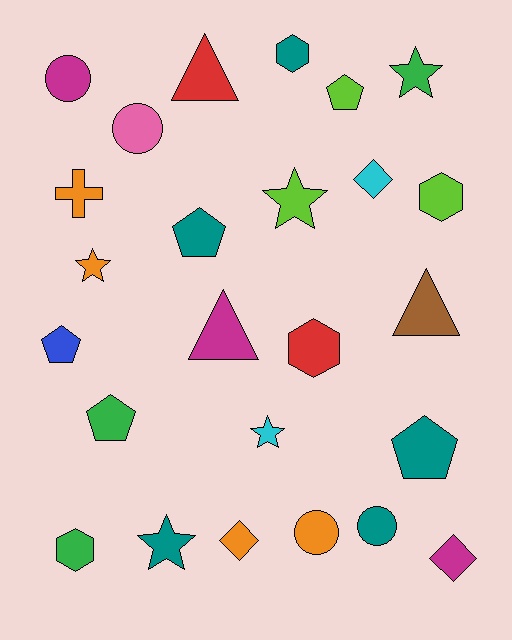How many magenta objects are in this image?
There are 3 magenta objects.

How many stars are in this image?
There are 5 stars.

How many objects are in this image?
There are 25 objects.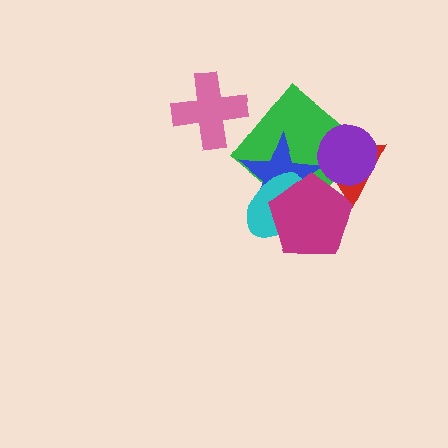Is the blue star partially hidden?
Yes, it is partially covered by another shape.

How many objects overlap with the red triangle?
4 objects overlap with the red triangle.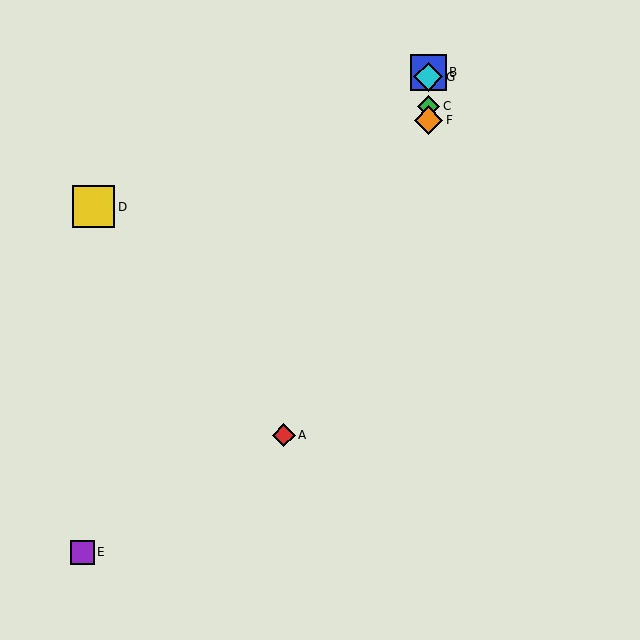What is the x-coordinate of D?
Object D is at x≈94.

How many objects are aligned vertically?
4 objects (B, C, F, G) are aligned vertically.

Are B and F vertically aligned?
Yes, both are at x≈428.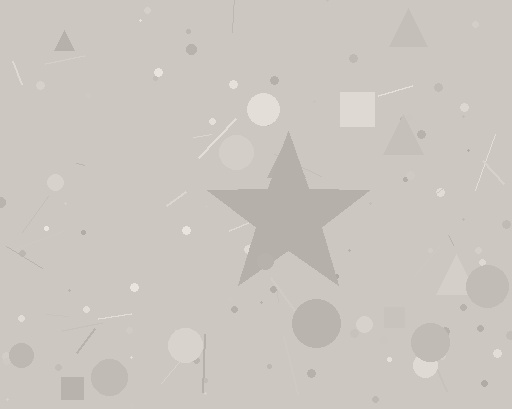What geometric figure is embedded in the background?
A star is embedded in the background.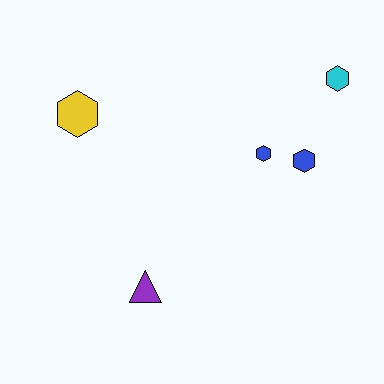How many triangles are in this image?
There is 1 triangle.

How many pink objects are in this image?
There are no pink objects.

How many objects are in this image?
There are 5 objects.